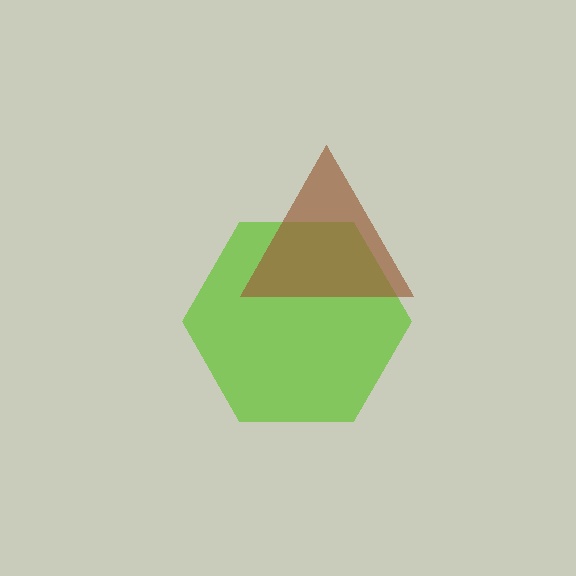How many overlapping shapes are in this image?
There are 2 overlapping shapes in the image.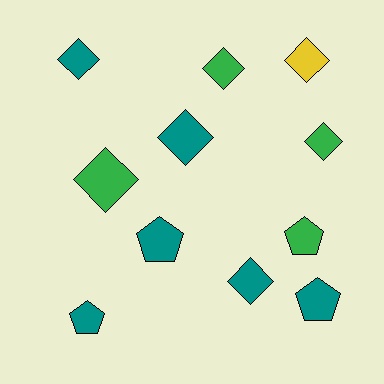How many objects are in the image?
There are 11 objects.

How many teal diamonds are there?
There are 3 teal diamonds.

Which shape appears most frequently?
Diamond, with 7 objects.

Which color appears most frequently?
Teal, with 6 objects.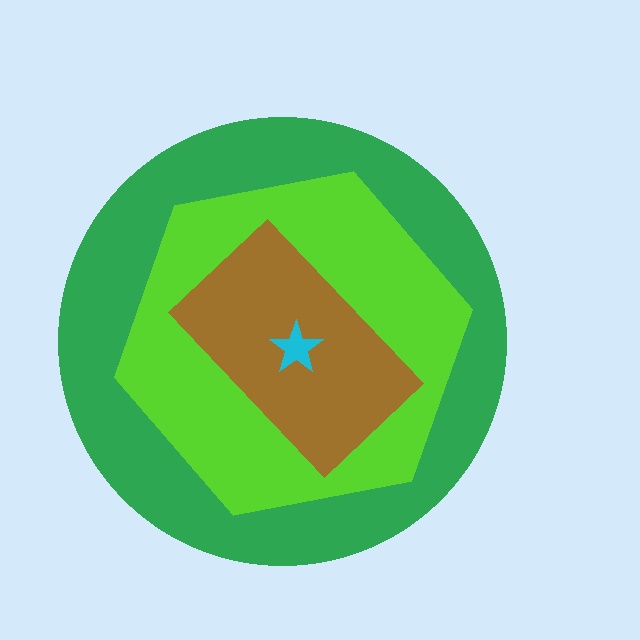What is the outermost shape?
The green circle.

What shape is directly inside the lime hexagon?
The brown rectangle.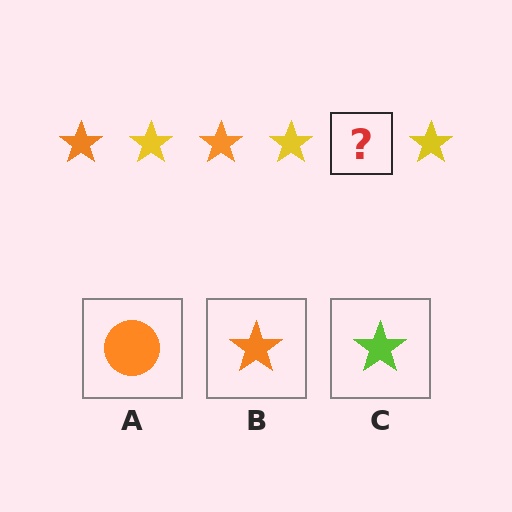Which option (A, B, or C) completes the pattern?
B.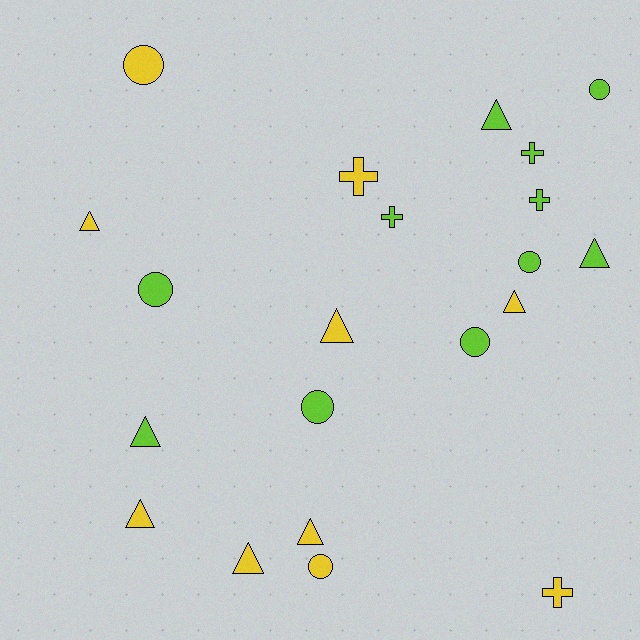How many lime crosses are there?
There are 3 lime crosses.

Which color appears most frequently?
Lime, with 11 objects.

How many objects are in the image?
There are 21 objects.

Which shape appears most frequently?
Triangle, with 9 objects.